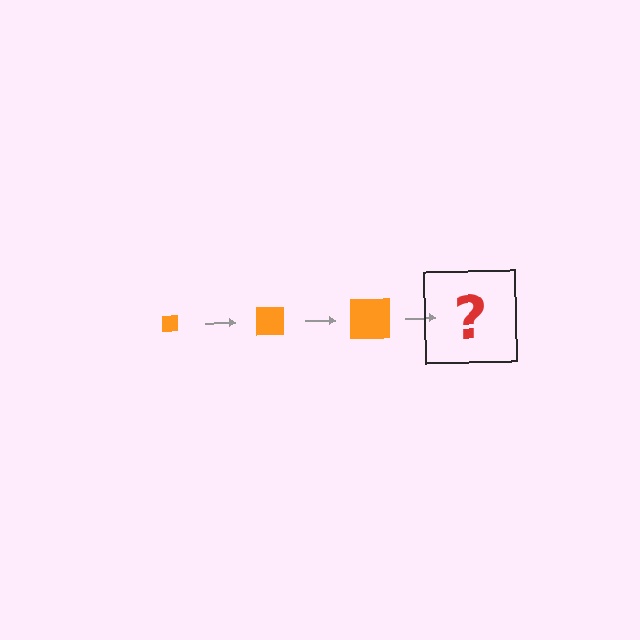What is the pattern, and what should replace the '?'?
The pattern is that the square gets progressively larger each step. The '?' should be an orange square, larger than the previous one.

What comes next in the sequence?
The next element should be an orange square, larger than the previous one.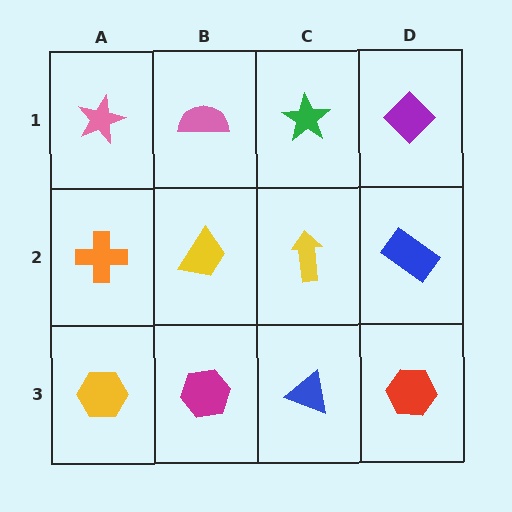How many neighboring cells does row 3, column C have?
3.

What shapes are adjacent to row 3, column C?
A yellow arrow (row 2, column C), a magenta hexagon (row 3, column B), a red hexagon (row 3, column D).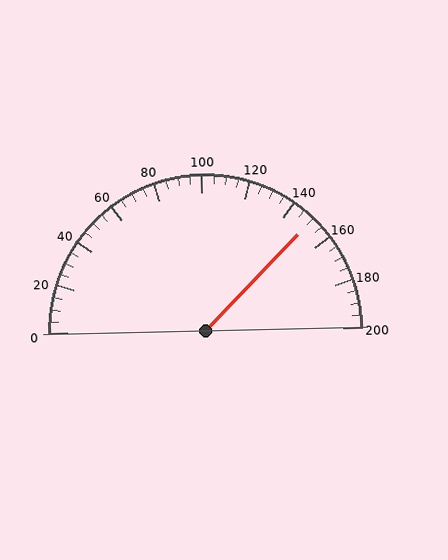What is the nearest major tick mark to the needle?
The nearest major tick mark is 160.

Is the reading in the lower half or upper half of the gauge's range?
The reading is in the upper half of the range (0 to 200).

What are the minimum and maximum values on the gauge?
The gauge ranges from 0 to 200.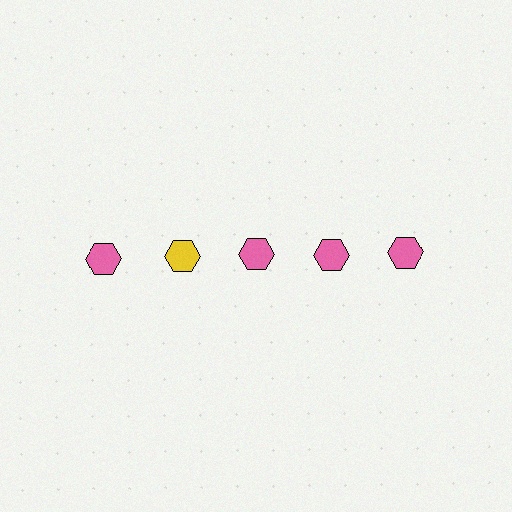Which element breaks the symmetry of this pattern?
The yellow hexagon in the top row, second from left column breaks the symmetry. All other shapes are pink hexagons.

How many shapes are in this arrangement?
There are 5 shapes arranged in a grid pattern.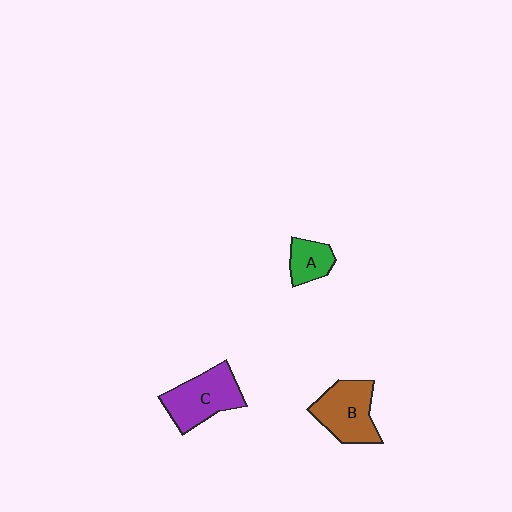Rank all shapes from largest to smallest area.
From largest to smallest: C (purple), B (brown), A (green).